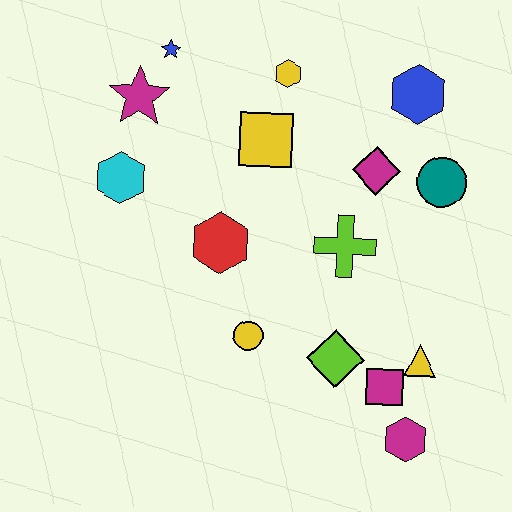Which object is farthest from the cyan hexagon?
The magenta hexagon is farthest from the cyan hexagon.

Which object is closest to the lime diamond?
The magenta square is closest to the lime diamond.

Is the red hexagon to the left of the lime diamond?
Yes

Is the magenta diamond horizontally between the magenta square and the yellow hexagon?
Yes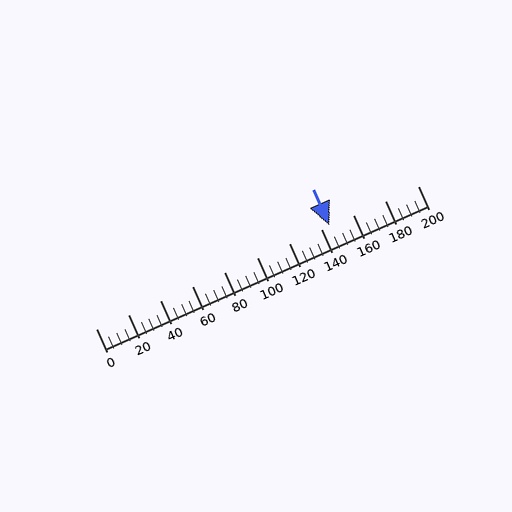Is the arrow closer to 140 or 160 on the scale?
The arrow is closer to 140.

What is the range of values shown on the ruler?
The ruler shows values from 0 to 200.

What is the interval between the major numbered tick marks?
The major tick marks are spaced 20 units apart.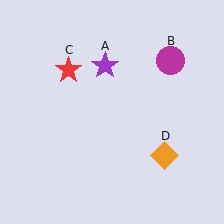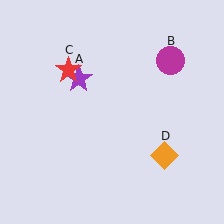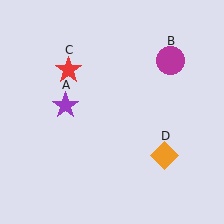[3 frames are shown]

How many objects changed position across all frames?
1 object changed position: purple star (object A).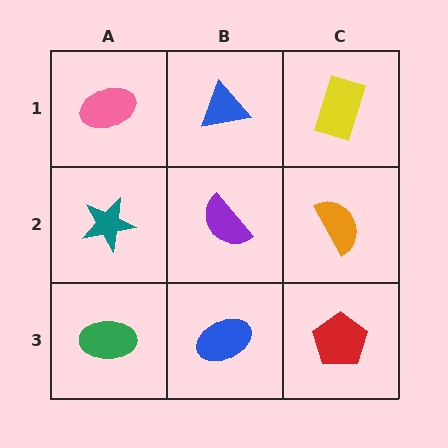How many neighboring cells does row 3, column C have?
2.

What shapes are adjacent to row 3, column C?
An orange semicircle (row 2, column C), a blue ellipse (row 3, column B).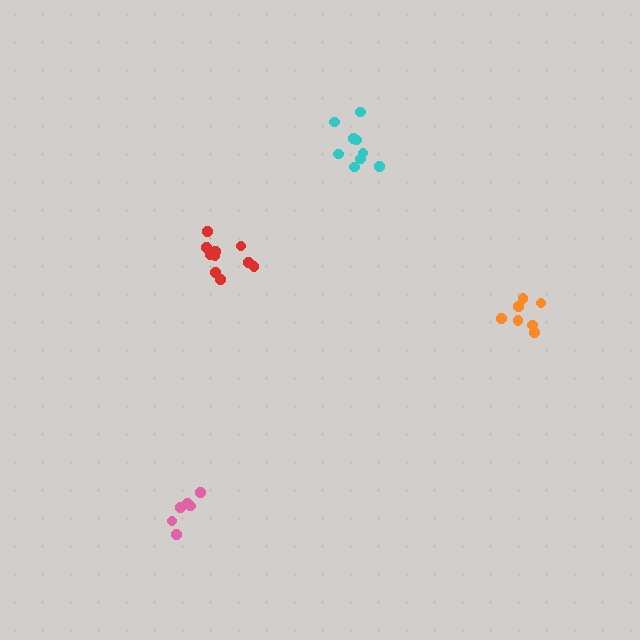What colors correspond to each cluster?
The clusters are colored: red, orange, cyan, pink.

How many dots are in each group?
Group 1: 10 dots, Group 2: 7 dots, Group 3: 9 dots, Group 4: 6 dots (32 total).